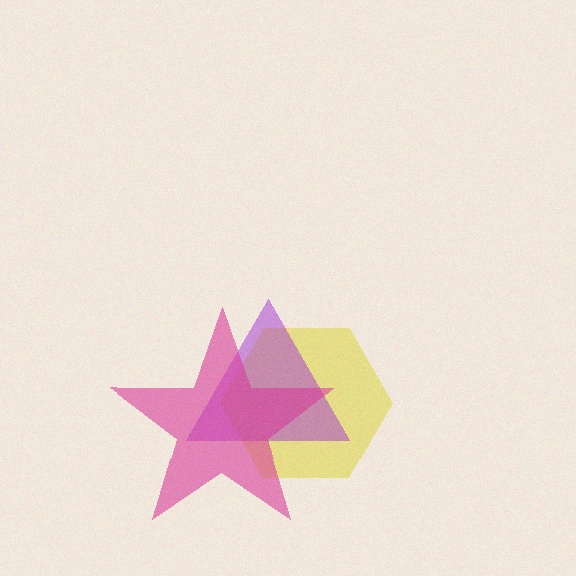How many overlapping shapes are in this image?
There are 3 overlapping shapes in the image.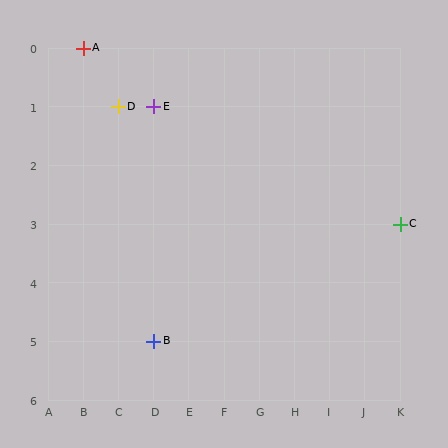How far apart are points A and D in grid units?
Points A and D are 1 column and 1 row apart (about 1.4 grid units diagonally).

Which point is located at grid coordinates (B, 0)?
Point A is at (B, 0).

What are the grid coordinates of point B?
Point B is at grid coordinates (D, 5).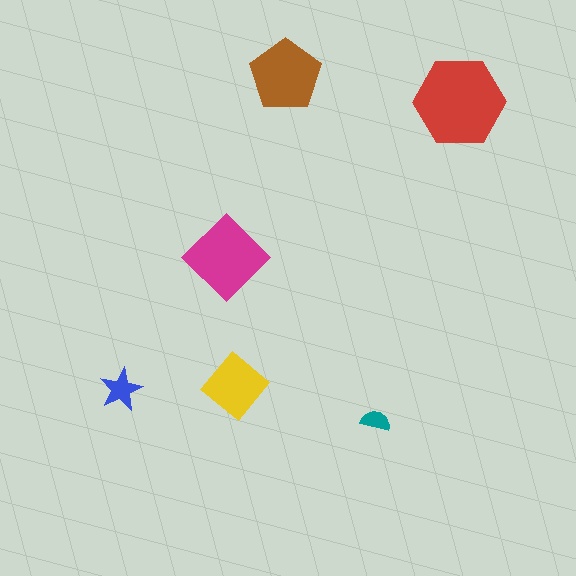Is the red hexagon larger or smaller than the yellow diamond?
Larger.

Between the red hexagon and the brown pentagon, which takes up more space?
The red hexagon.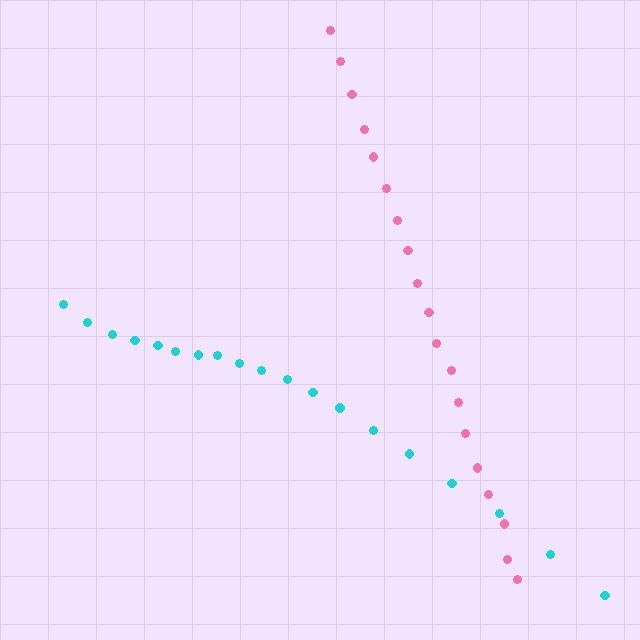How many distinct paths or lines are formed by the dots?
There are 2 distinct paths.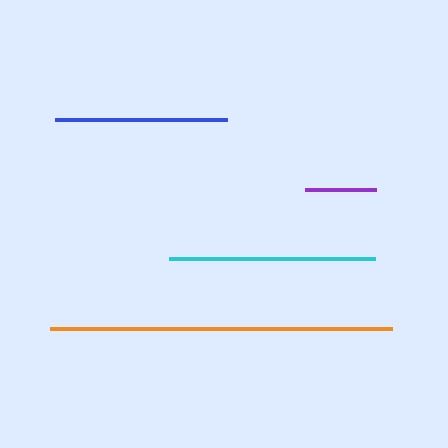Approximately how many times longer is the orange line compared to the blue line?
The orange line is approximately 2.0 times the length of the blue line.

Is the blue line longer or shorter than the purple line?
The blue line is longer than the purple line.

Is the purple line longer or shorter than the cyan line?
The cyan line is longer than the purple line.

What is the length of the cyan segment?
The cyan segment is approximately 207 pixels long.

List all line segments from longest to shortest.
From longest to shortest: orange, cyan, blue, purple.